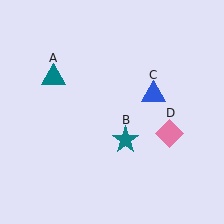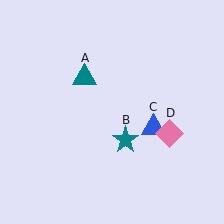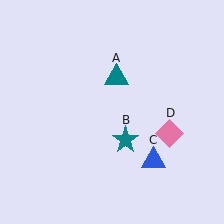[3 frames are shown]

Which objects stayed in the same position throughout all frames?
Teal star (object B) and pink diamond (object D) remained stationary.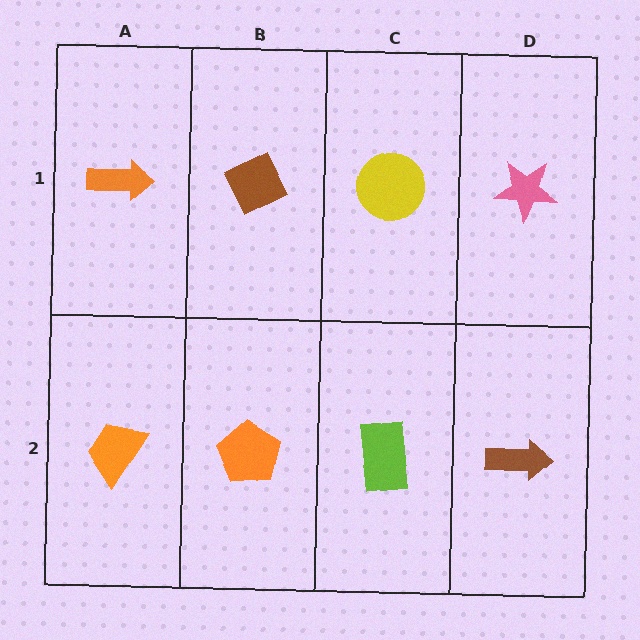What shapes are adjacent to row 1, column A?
An orange trapezoid (row 2, column A), a brown diamond (row 1, column B).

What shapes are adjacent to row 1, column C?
A lime rectangle (row 2, column C), a brown diamond (row 1, column B), a pink star (row 1, column D).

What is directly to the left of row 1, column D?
A yellow circle.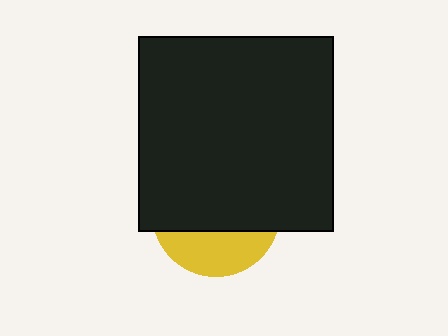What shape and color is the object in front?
The object in front is a black square.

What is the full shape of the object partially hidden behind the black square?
The partially hidden object is a yellow circle.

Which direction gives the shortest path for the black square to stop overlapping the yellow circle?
Moving up gives the shortest separation.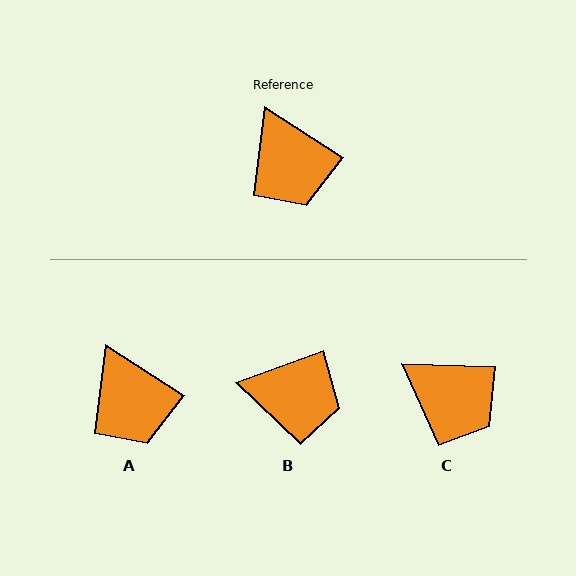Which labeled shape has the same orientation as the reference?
A.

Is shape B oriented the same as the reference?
No, it is off by about 54 degrees.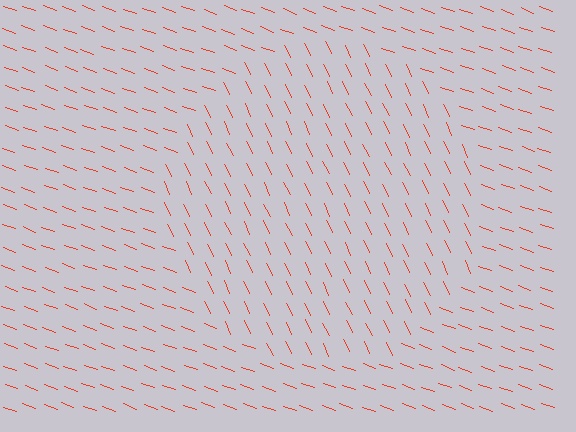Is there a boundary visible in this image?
Yes, there is a texture boundary formed by a change in line orientation.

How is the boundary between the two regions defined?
The boundary is defined purely by a change in line orientation (approximately 45 degrees difference). All lines are the same color and thickness.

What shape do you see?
I see a circle.